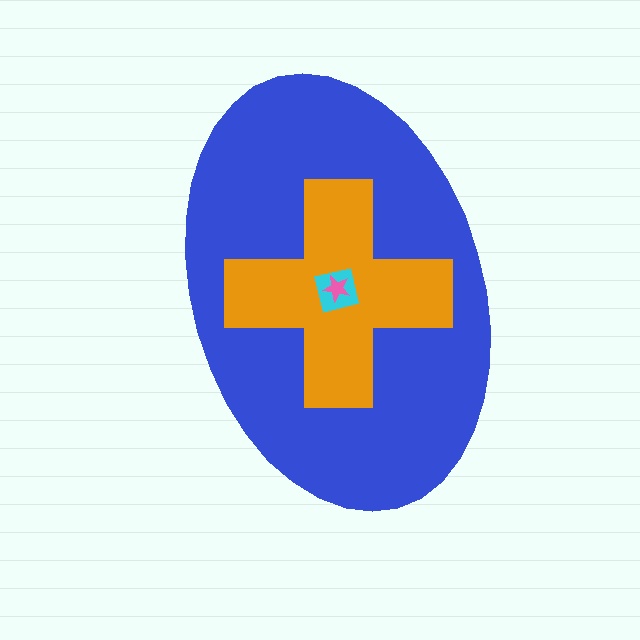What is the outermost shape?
The blue ellipse.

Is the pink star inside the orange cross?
Yes.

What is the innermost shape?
The pink star.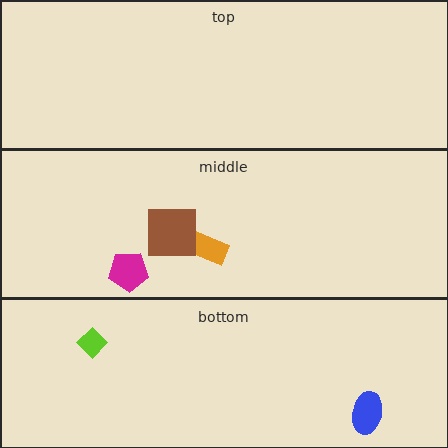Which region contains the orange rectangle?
The middle region.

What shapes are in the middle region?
The orange rectangle, the brown square, the magenta pentagon.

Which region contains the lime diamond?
The bottom region.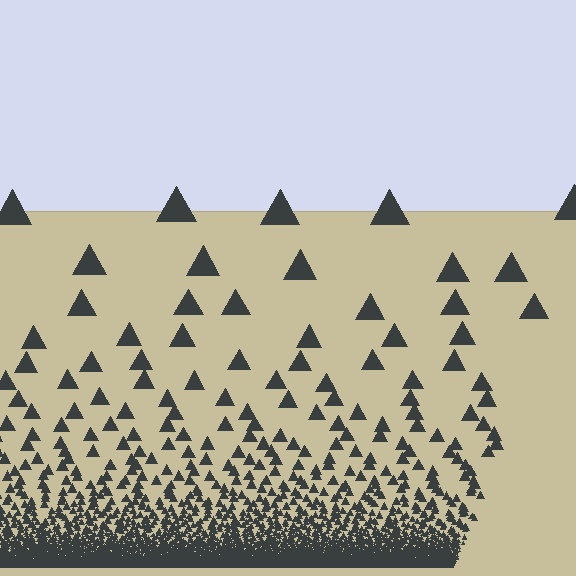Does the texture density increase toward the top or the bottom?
Density increases toward the bottom.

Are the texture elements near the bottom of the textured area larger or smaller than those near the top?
Smaller. The gradient is inverted — elements near the bottom are smaller and denser.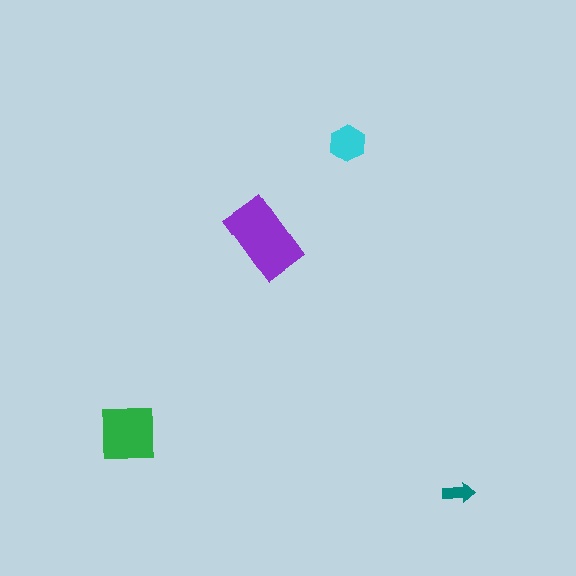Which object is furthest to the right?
The teal arrow is rightmost.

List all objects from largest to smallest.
The purple rectangle, the green square, the cyan hexagon, the teal arrow.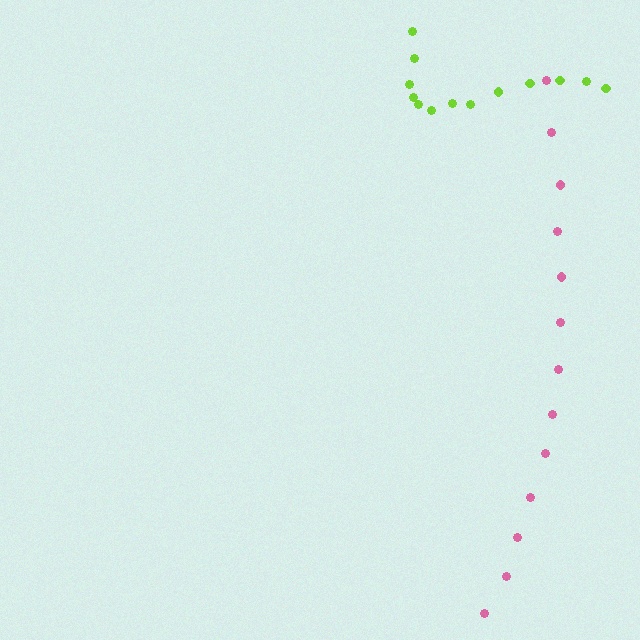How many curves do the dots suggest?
There are 2 distinct paths.